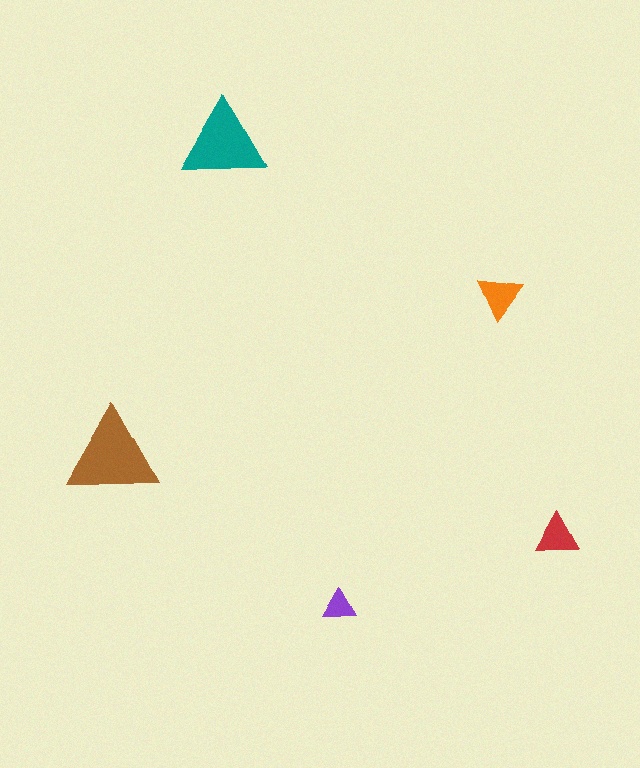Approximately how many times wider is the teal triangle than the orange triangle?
About 2 times wider.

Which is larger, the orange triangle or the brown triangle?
The brown one.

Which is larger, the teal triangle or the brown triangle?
The brown one.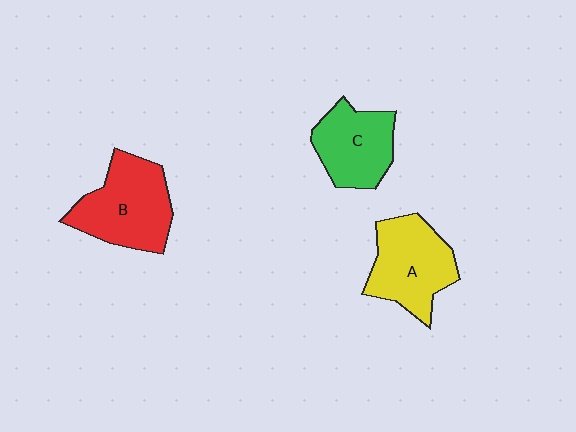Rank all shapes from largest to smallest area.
From largest to smallest: B (red), A (yellow), C (green).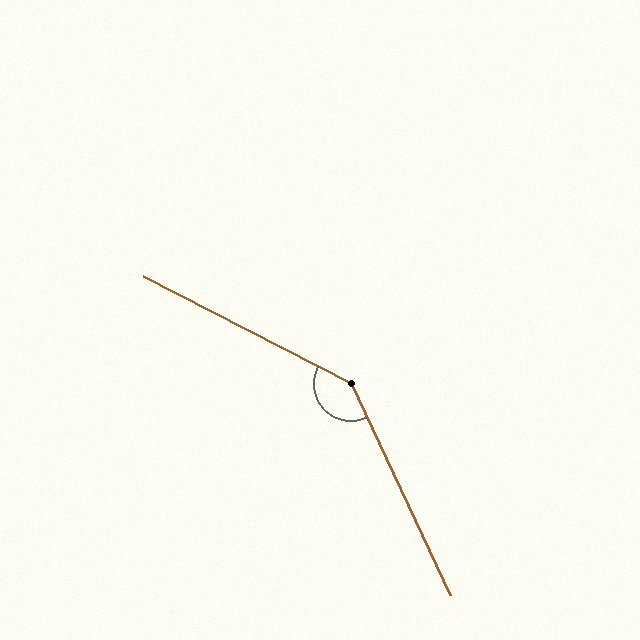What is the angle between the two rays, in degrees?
Approximately 143 degrees.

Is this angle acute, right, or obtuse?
It is obtuse.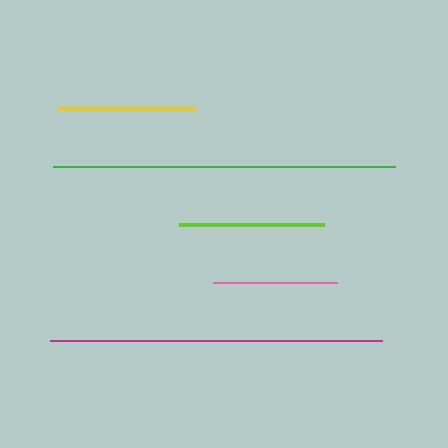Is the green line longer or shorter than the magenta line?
The green line is longer than the magenta line.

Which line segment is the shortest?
The pink line is the shortest at approximately 124 pixels.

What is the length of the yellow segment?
The yellow segment is approximately 138 pixels long.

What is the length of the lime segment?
The lime segment is approximately 145 pixels long.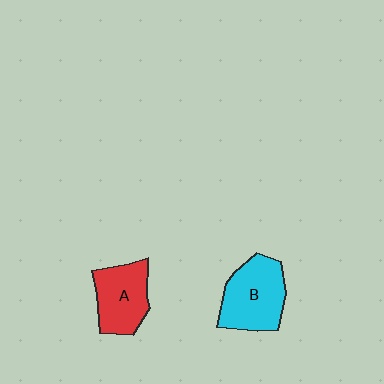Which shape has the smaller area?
Shape A (red).